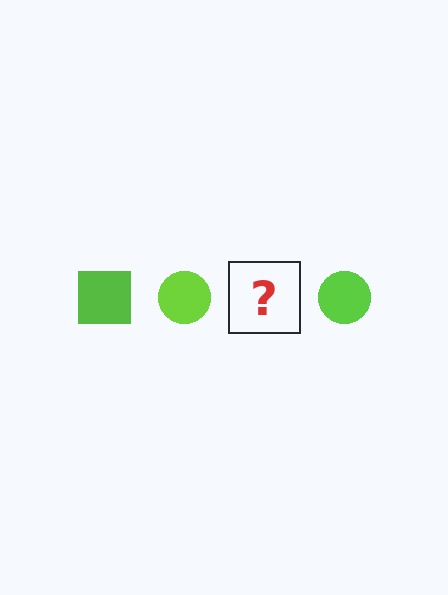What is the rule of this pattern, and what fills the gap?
The rule is that the pattern cycles through square, circle shapes in lime. The gap should be filled with a lime square.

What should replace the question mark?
The question mark should be replaced with a lime square.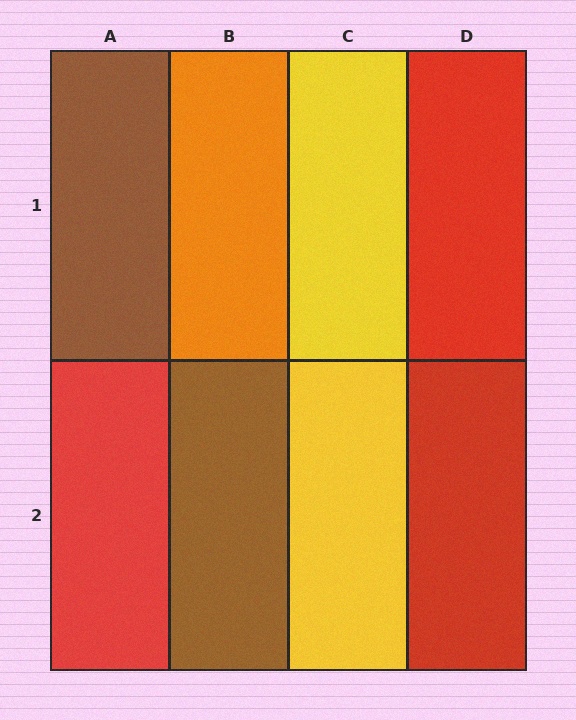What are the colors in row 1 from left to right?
Brown, orange, yellow, red.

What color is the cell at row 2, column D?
Red.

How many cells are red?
3 cells are red.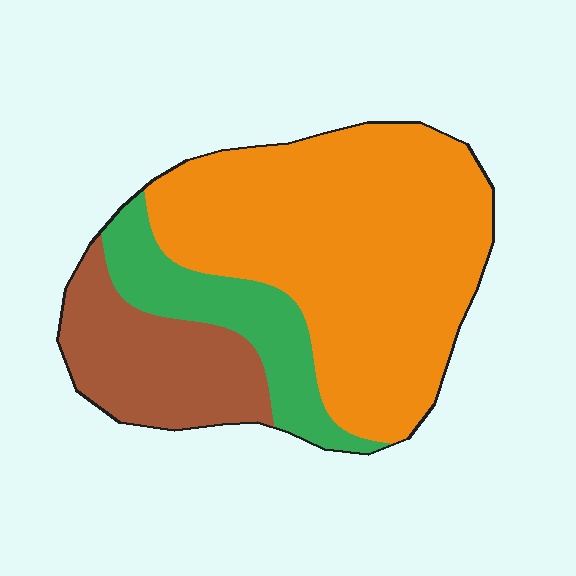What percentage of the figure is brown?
Brown takes up about one fifth (1/5) of the figure.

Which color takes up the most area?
Orange, at roughly 60%.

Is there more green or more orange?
Orange.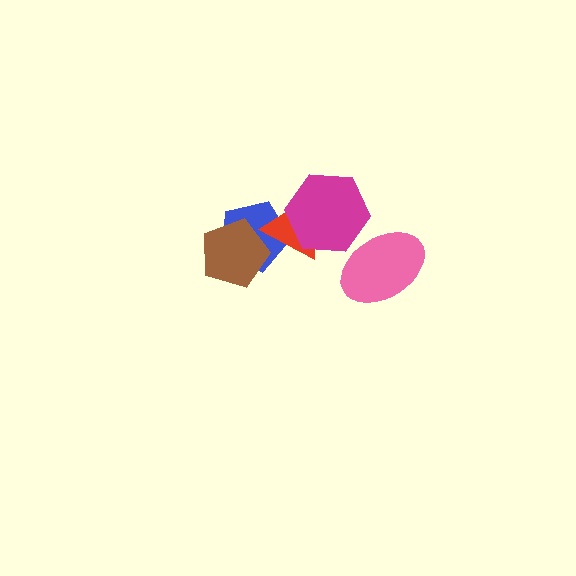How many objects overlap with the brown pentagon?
1 object overlaps with the brown pentagon.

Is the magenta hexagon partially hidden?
No, no other shape covers it.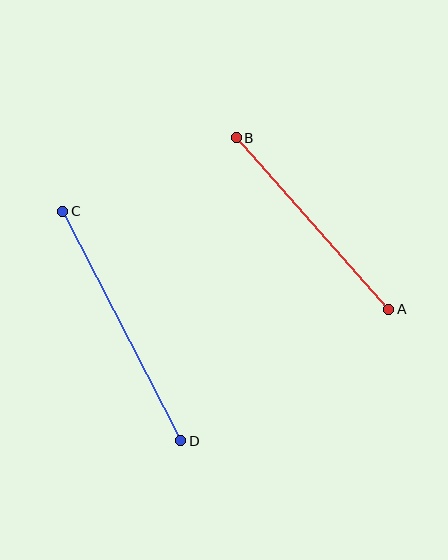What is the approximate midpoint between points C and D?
The midpoint is at approximately (122, 326) pixels.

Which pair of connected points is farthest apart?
Points C and D are farthest apart.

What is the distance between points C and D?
The distance is approximately 258 pixels.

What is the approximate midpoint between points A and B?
The midpoint is at approximately (312, 224) pixels.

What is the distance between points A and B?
The distance is approximately 229 pixels.